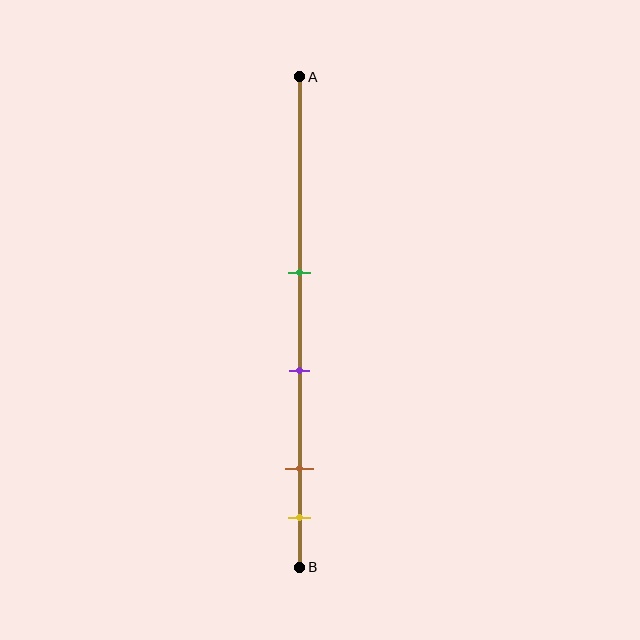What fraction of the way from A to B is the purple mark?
The purple mark is approximately 60% (0.6) of the way from A to B.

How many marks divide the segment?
There are 4 marks dividing the segment.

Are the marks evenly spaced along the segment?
No, the marks are not evenly spaced.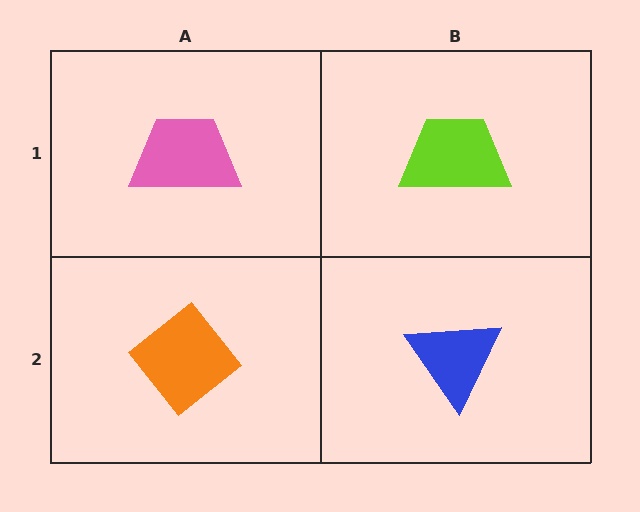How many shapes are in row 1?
2 shapes.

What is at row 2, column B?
A blue triangle.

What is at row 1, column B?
A lime trapezoid.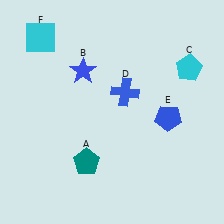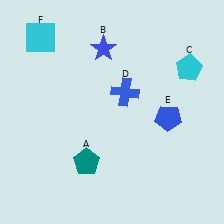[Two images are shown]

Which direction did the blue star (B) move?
The blue star (B) moved up.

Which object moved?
The blue star (B) moved up.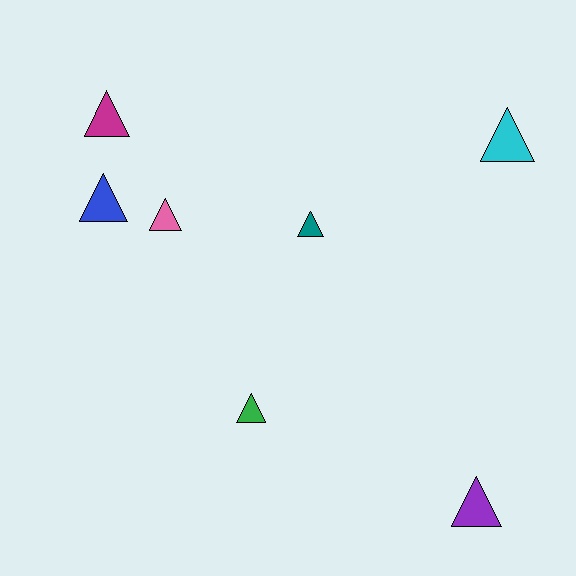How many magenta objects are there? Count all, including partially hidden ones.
There is 1 magenta object.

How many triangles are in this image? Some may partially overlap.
There are 7 triangles.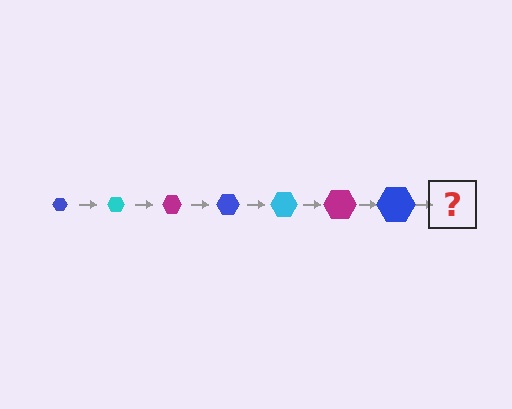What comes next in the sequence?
The next element should be a cyan hexagon, larger than the previous one.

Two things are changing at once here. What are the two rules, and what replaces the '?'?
The two rules are that the hexagon grows larger each step and the color cycles through blue, cyan, and magenta. The '?' should be a cyan hexagon, larger than the previous one.